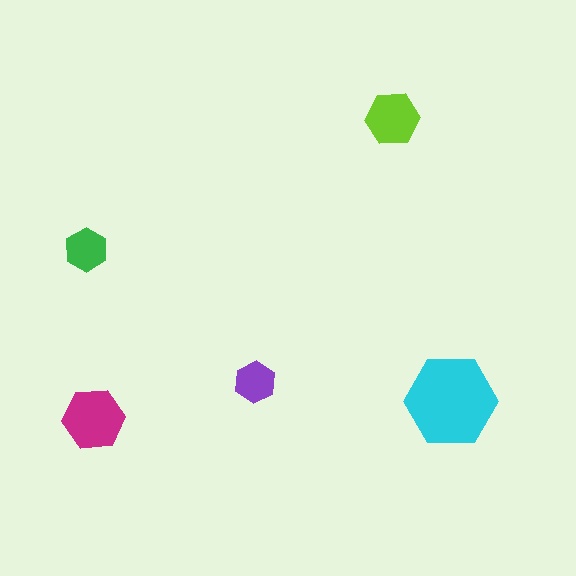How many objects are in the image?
There are 5 objects in the image.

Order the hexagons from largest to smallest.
the cyan one, the magenta one, the lime one, the green one, the purple one.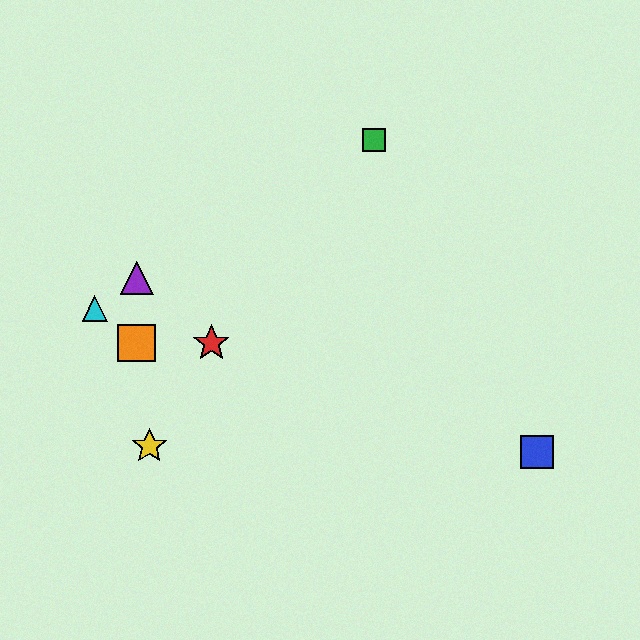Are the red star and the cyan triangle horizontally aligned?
No, the red star is at y≈343 and the cyan triangle is at y≈309.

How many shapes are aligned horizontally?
2 shapes (the red star, the orange square) are aligned horizontally.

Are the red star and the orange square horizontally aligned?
Yes, both are at y≈343.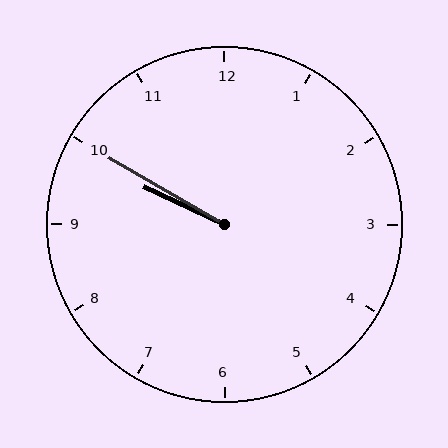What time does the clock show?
9:50.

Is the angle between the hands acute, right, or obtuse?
It is acute.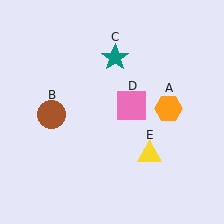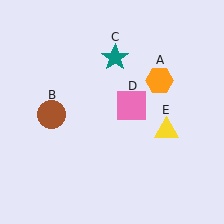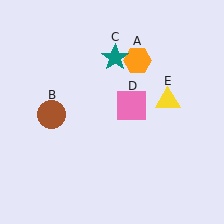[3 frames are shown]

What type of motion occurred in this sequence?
The orange hexagon (object A), yellow triangle (object E) rotated counterclockwise around the center of the scene.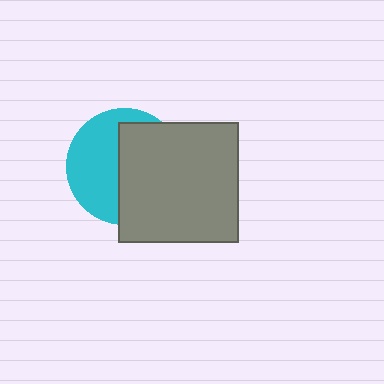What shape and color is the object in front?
The object in front is a gray square.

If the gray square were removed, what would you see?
You would see the complete cyan circle.